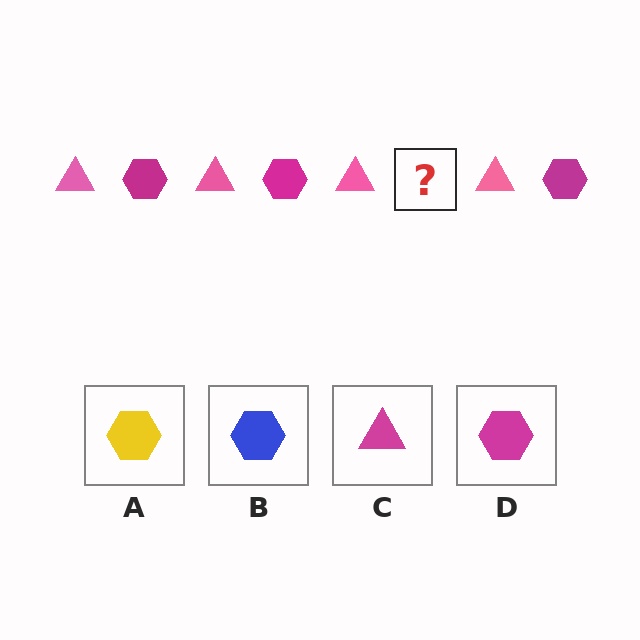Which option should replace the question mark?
Option D.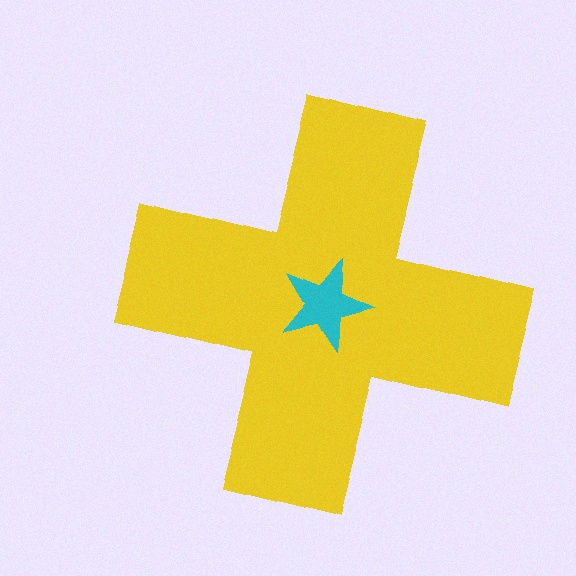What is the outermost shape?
The yellow cross.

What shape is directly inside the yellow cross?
The cyan star.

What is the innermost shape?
The cyan star.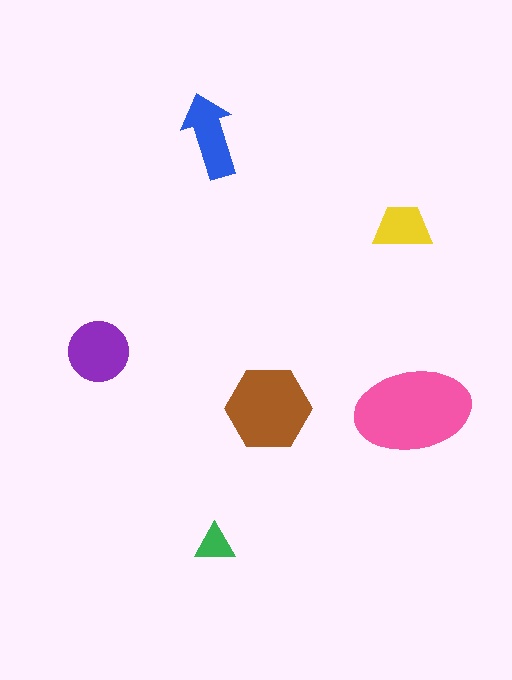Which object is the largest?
The pink ellipse.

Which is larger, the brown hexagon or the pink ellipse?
The pink ellipse.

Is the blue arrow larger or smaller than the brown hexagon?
Smaller.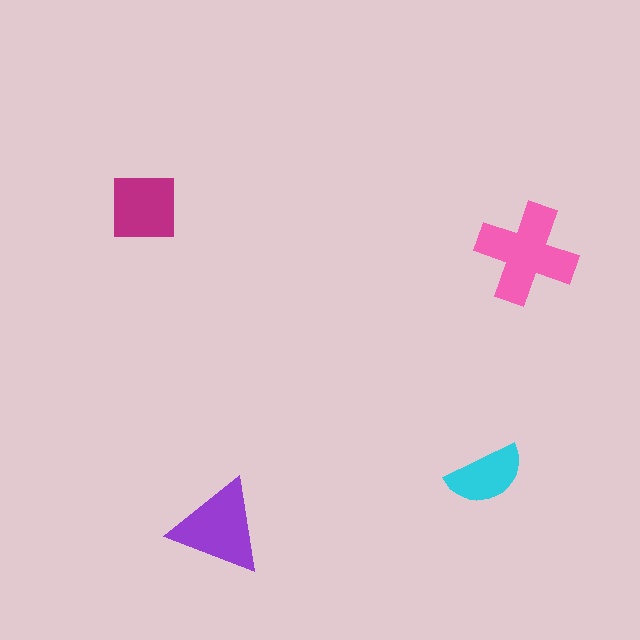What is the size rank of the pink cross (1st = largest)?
1st.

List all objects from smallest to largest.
The cyan semicircle, the magenta square, the purple triangle, the pink cross.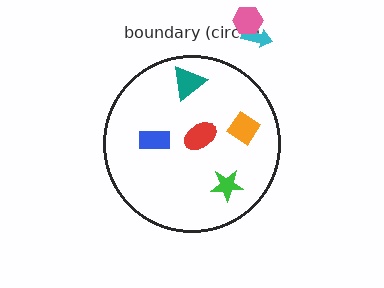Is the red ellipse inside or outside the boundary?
Inside.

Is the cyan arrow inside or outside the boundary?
Outside.